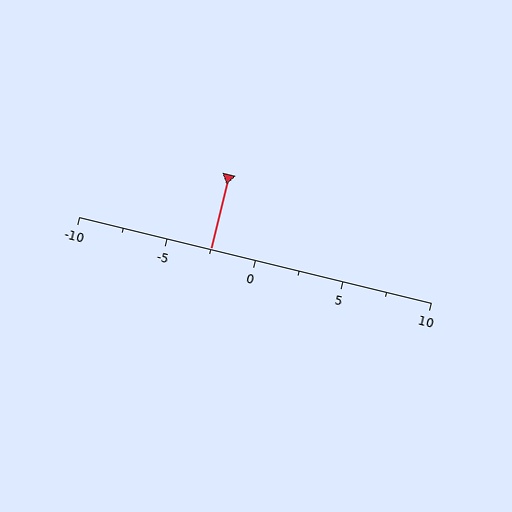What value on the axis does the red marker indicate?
The marker indicates approximately -2.5.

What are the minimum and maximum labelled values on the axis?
The axis runs from -10 to 10.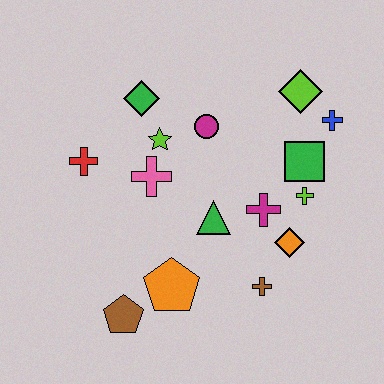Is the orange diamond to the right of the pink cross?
Yes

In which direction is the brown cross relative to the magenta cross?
The brown cross is below the magenta cross.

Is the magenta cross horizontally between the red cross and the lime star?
No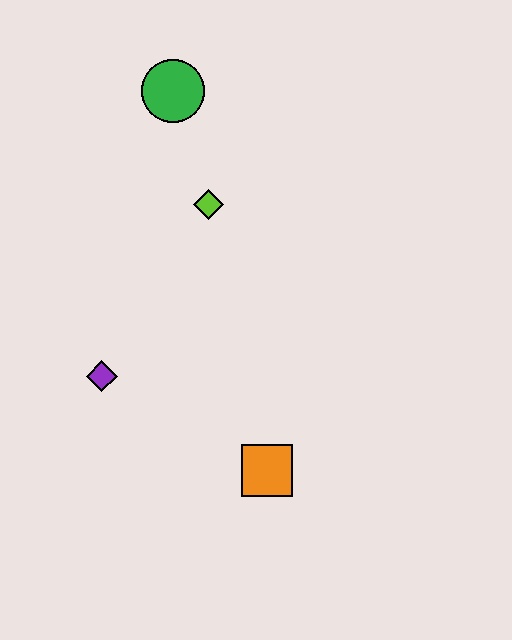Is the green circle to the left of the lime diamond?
Yes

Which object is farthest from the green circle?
The orange square is farthest from the green circle.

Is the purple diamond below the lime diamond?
Yes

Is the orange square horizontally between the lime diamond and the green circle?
No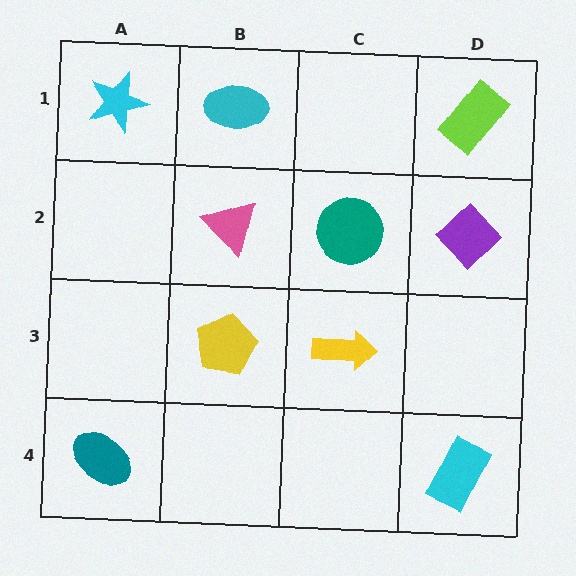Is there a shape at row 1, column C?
No, that cell is empty.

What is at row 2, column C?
A teal circle.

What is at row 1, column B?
A cyan ellipse.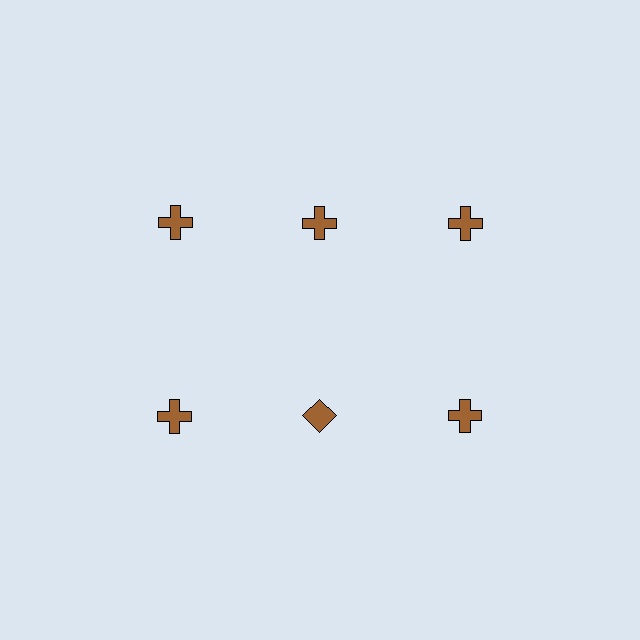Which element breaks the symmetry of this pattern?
The brown diamond in the second row, second from left column breaks the symmetry. All other shapes are brown crosses.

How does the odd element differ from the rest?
It has a different shape: diamond instead of cross.